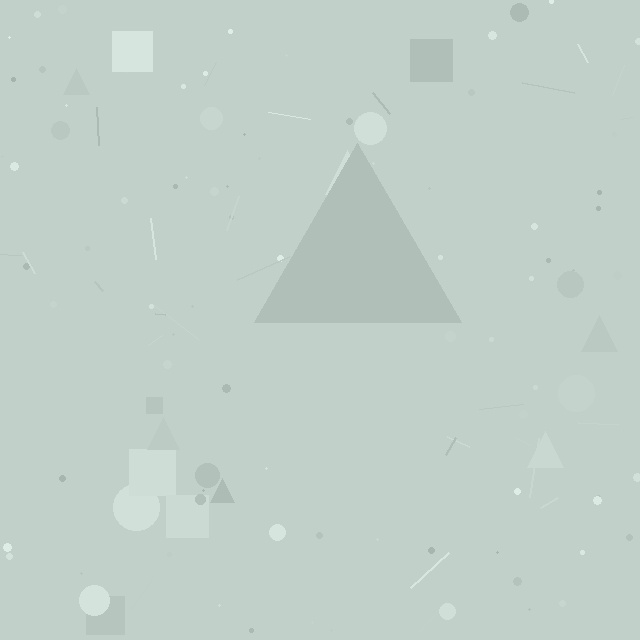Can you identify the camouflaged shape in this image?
The camouflaged shape is a triangle.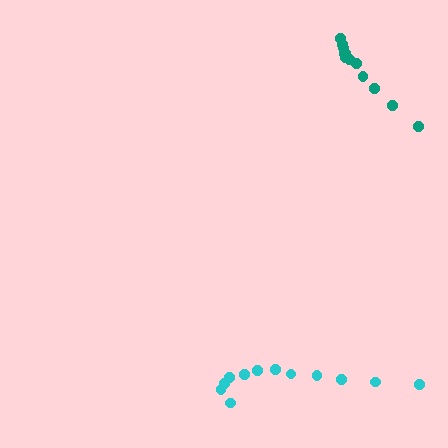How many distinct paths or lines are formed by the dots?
There are 2 distinct paths.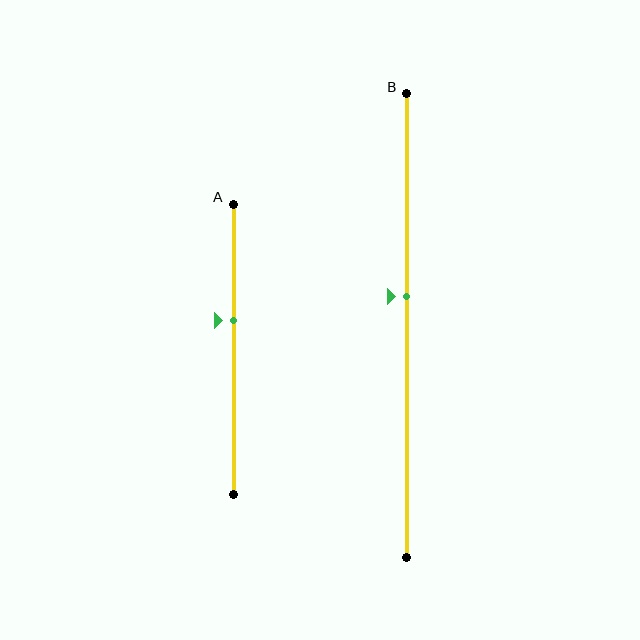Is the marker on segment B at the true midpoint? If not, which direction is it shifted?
No, the marker on segment B is shifted upward by about 6% of the segment length.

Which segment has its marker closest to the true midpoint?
Segment B has its marker closest to the true midpoint.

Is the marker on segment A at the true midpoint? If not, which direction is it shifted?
No, the marker on segment A is shifted upward by about 10% of the segment length.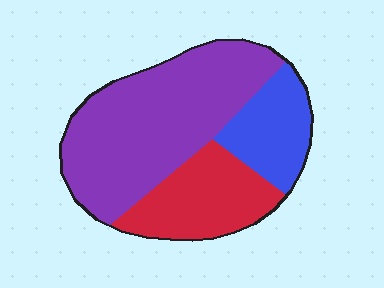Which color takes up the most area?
Purple, at roughly 55%.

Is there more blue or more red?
Red.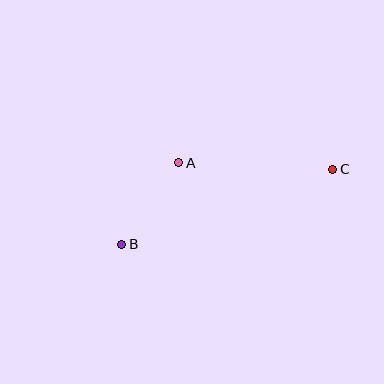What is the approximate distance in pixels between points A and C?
The distance between A and C is approximately 154 pixels.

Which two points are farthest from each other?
Points B and C are farthest from each other.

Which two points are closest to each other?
Points A and B are closest to each other.